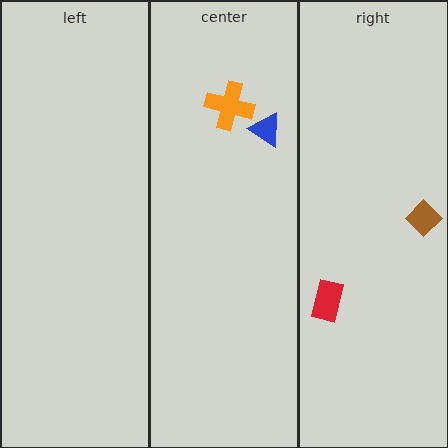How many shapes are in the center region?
2.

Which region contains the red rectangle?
The right region.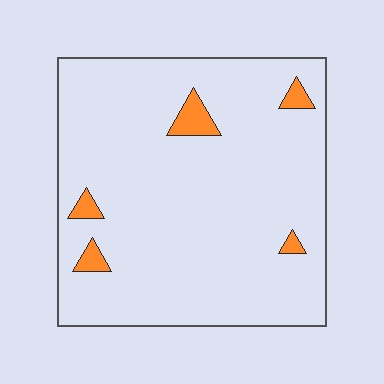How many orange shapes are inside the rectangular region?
5.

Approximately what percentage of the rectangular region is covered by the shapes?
Approximately 5%.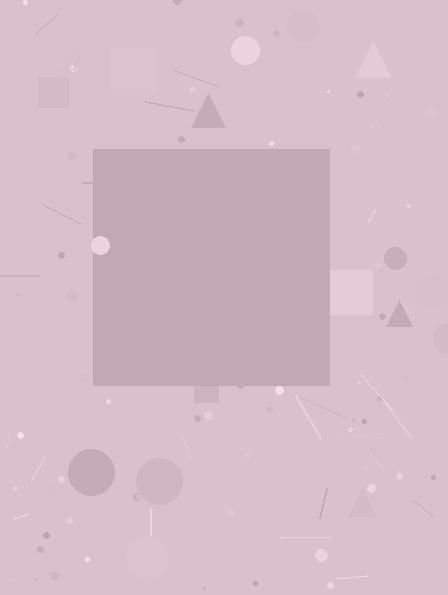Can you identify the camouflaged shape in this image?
The camouflaged shape is a square.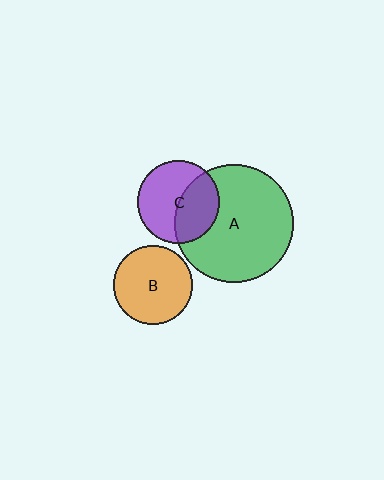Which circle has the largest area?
Circle A (green).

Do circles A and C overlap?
Yes.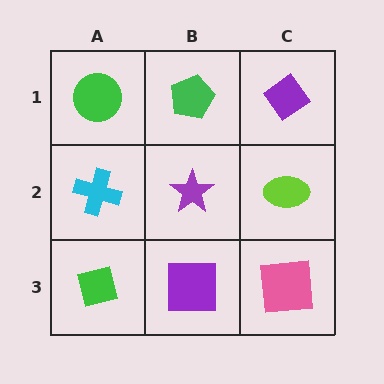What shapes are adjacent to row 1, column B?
A purple star (row 2, column B), a green circle (row 1, column A), a purple diamond (row 1, column C).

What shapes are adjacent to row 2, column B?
A green pentagon (row 1, column B), a purple square (row 3, column B), a cyan cross (row 2, column A), a lime ellipse (row 2, column C).